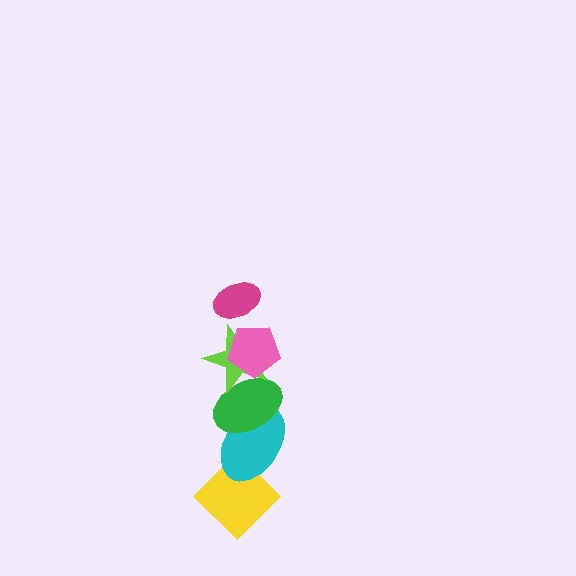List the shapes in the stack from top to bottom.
From top to bottom: the magenta ellipse, the pink pentagon, the lime star, the green ellipse, the cyan ellipse, the yellow diamond.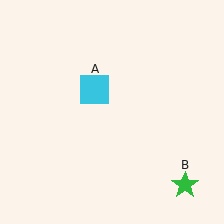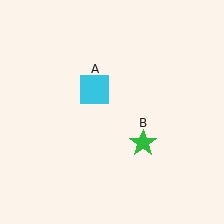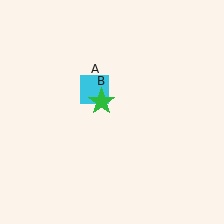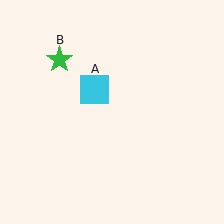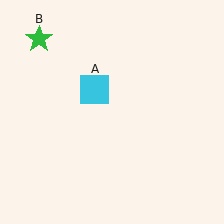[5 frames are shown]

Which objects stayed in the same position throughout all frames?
Cyan square (object A) remained stationary.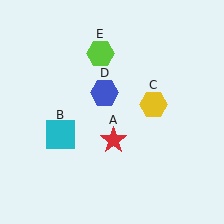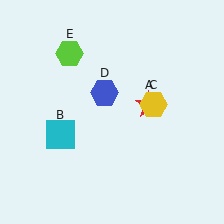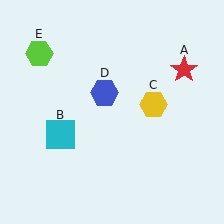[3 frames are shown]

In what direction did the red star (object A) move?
The red star (object A) moved up and to the right.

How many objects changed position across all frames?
2 objects changed position: red star (object A), lime hexagon (object E).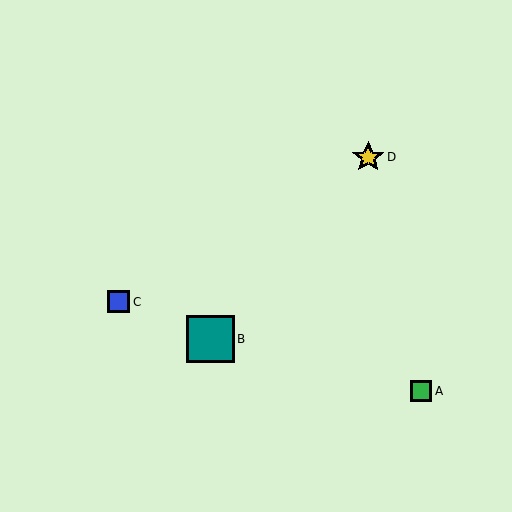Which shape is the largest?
The teal square (labeled B) is the largest.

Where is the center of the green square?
The center of the green square is at (421, 391).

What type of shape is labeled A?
Shape A is a green square.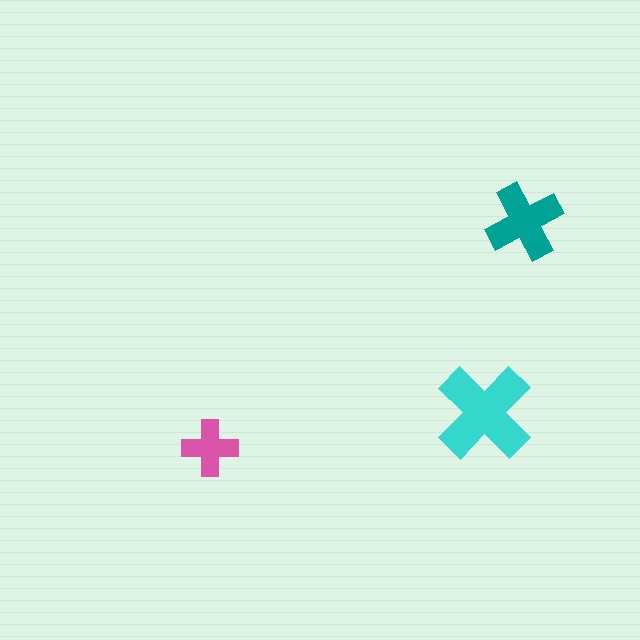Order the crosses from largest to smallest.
the cyan one, the teal one, the pink one.